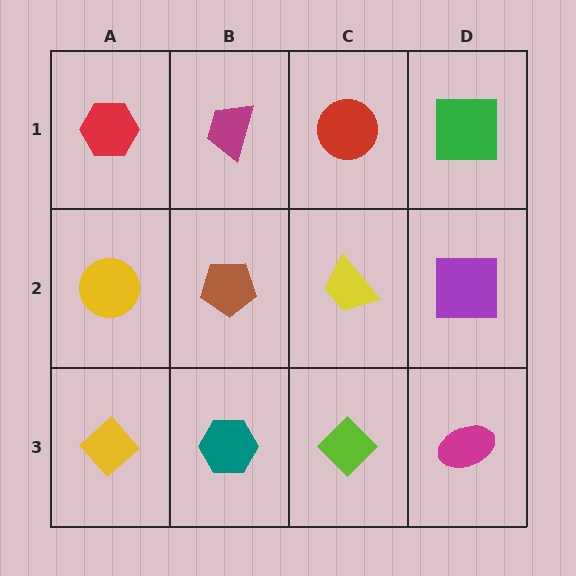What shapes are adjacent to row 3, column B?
A brown pentagon (row 2, column B), a yellow diamond (row 3, column A), a lime diamond (row 3, column C).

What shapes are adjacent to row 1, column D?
A purple square (row 2, column D), a red circle (row 1, column C).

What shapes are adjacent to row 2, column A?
A red hexagon (row 1, column A), a yellow diamond (row 3, column A), a brown pentagon (row 2, column B).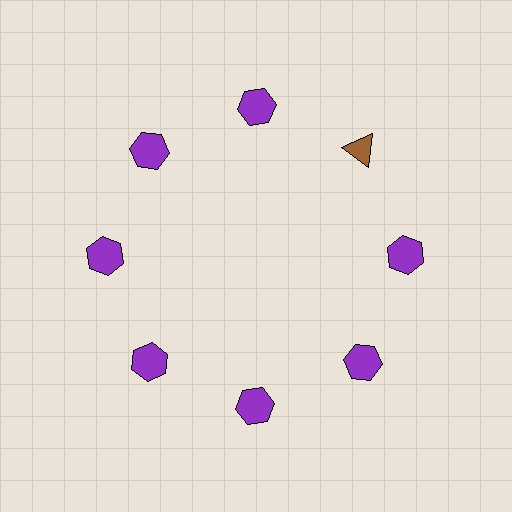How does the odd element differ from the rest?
It differs in both color (brown instead of purple) and shape (triangle instead of hexagon).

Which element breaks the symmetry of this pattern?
The brown triangle at roughly the 2 o'clock position breaks the symmetry. All other shapes are purple hexagons.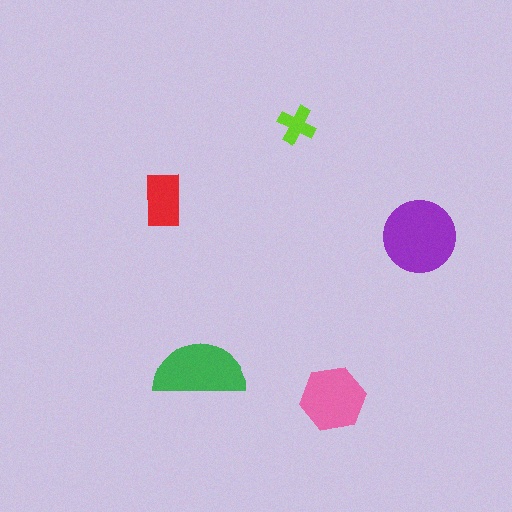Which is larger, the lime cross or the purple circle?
The purple circle.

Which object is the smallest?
The lime cross.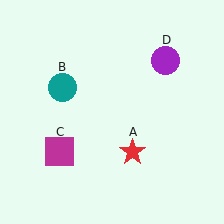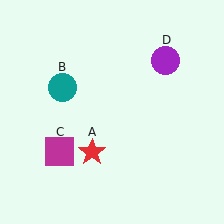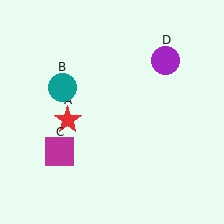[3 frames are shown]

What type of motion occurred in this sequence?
The red star (object A) rotated clockwise around the center of the scene.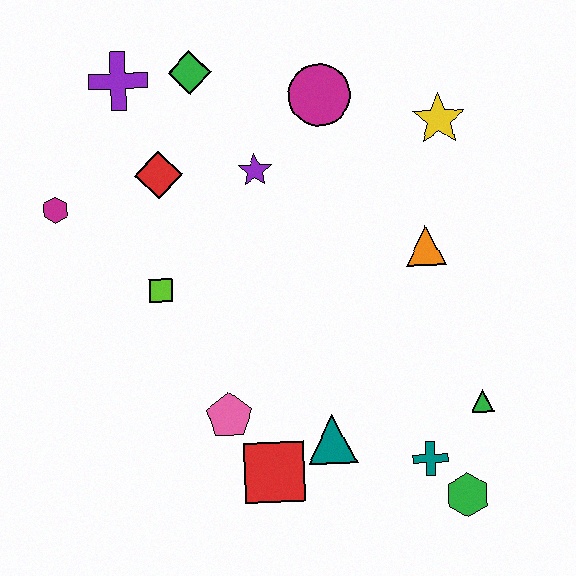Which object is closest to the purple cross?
The green diamond is closest to the purple cross.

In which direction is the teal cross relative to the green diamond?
The teal cross is below the green diamond.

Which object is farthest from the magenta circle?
The green hexagon is farthest from the magenta circle.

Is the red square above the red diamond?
No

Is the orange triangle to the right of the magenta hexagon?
Yes